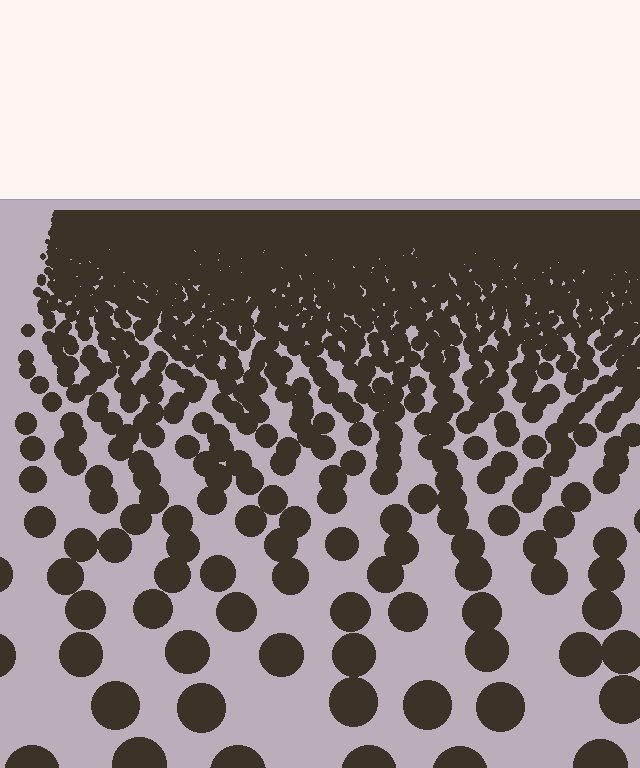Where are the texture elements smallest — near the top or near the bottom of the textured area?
Near the top.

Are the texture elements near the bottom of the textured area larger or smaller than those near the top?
Larger. Near the bottom, elements are closer to the viewer and appear at a bigger on-screen size.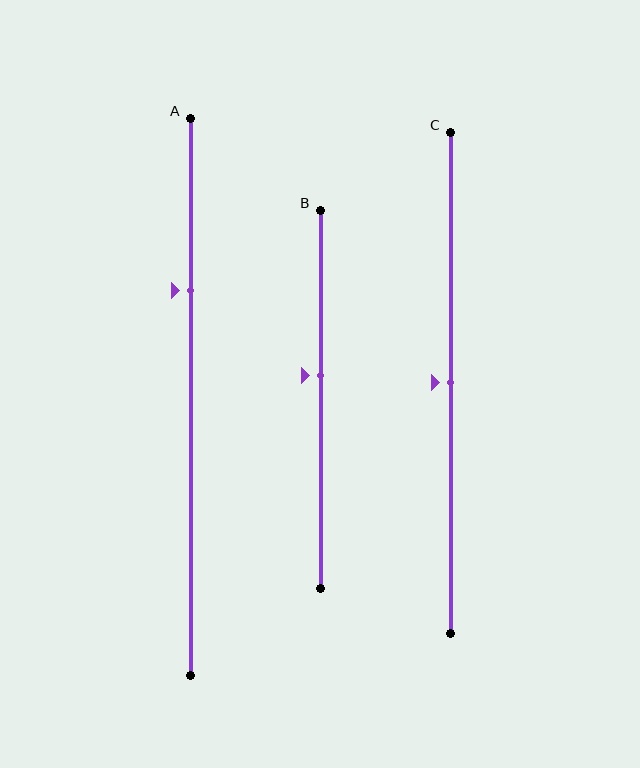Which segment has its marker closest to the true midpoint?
Segment C has its marker closest to the true midpoint.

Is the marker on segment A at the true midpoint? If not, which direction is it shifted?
No, the marker on segment A is shifted upward by about 19% of the segment length.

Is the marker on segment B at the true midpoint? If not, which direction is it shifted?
No, the marker on segment B is shifted upward by about 6% of the segment length.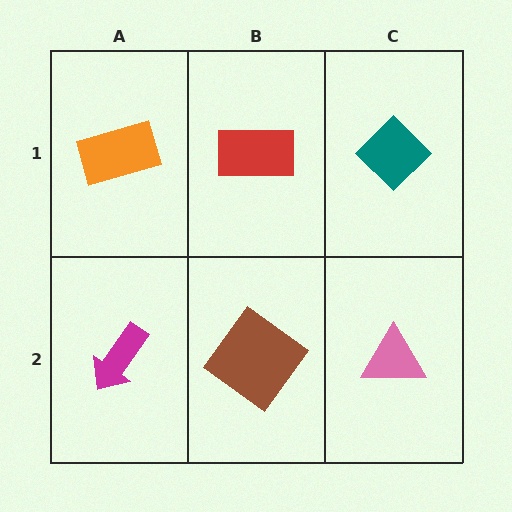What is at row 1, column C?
A teal diamond.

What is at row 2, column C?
A pink triangle.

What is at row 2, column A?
A magenta arrow.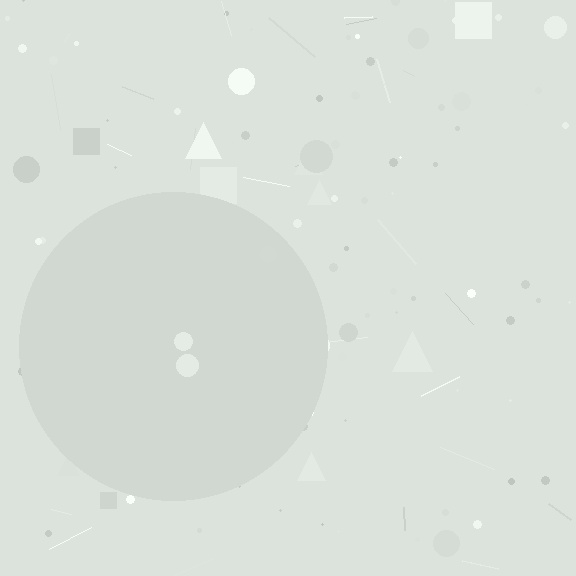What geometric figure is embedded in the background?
A circle is embedded in the background.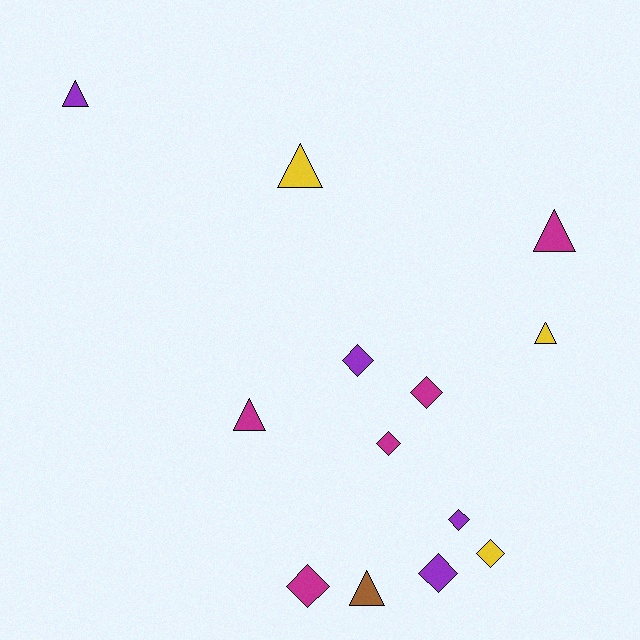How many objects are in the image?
There are 13 objects.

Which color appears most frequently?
Magenta, with 5 objects.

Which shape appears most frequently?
Diamond, with 7 objects.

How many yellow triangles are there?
There are 2 yellow triangles.